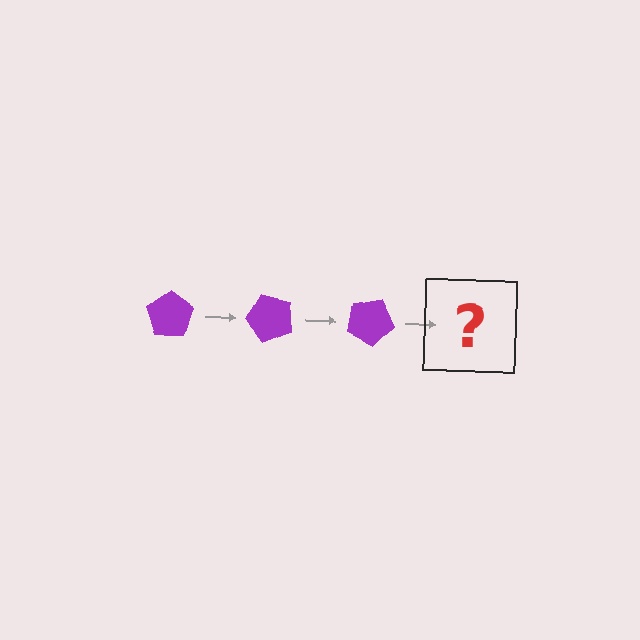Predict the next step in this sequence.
The next step is a purple pentagon rotated 150 degrees.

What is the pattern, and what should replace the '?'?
The pattern is that the pentagon rotates 50 degrees each step. The '?' should be a purple pentagon rotated 150 degrees.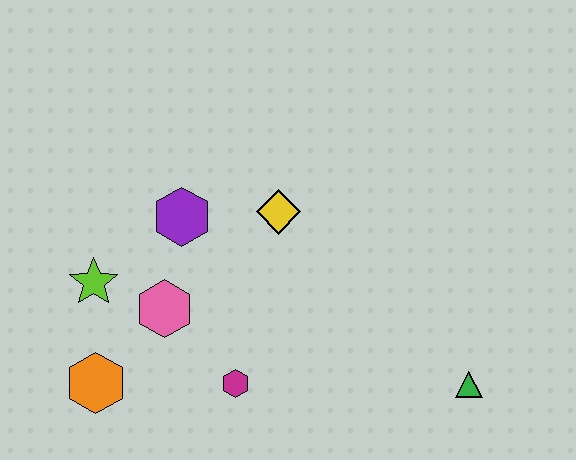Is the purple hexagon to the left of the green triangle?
Yes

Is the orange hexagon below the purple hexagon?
Yes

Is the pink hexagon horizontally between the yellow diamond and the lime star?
Yes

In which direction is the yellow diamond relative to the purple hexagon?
The yellow diamond is to the right of the purple hexagon.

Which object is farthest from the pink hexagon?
The green triangle is farthest from the pink hexagon.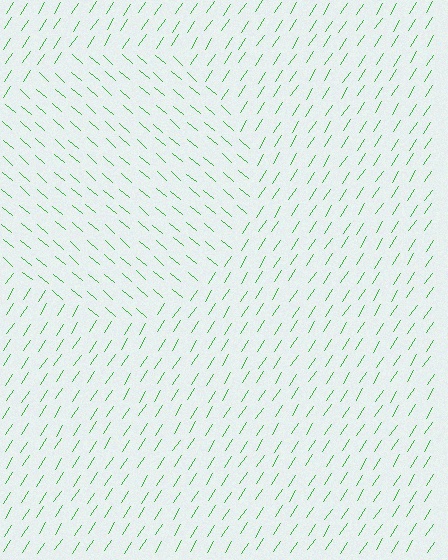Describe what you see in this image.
The image is filled with small green line segments. A circle region in the image has lines oriented differently from the surrounding lines, creating a visible texture boundary.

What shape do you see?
I see a circle.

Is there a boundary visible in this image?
Yes, there is a texture boundary formed by a change in line orientation.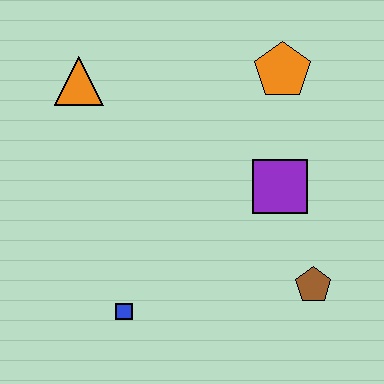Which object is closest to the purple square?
The brown pentagon is closest to the purple square.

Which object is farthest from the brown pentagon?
The orange triangle is farthest from the brown pentagon.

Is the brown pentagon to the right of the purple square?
Yes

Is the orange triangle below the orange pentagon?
Yes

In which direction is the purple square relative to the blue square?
The purple square is to the right of the blue square.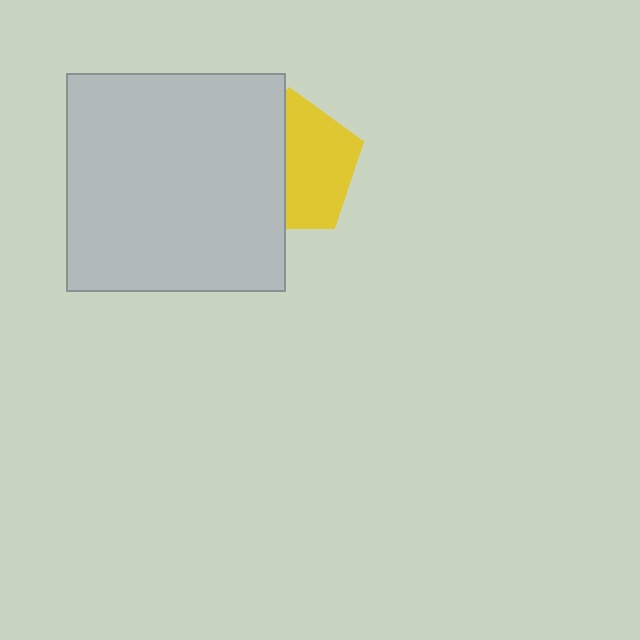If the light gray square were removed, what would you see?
You would see the complete yellow pentagon.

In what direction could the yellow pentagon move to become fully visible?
The yellow pentagon could move right. That would shift it out from behind the light gray square entirely.